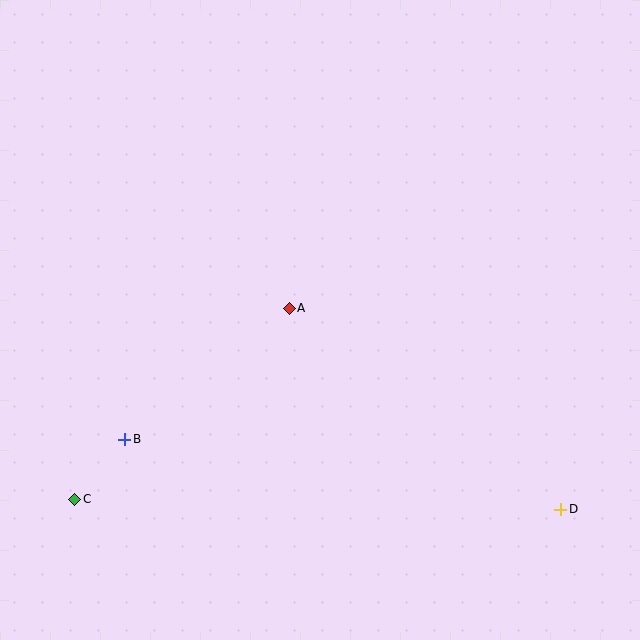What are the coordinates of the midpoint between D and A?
The midpoint between D and A is at (425, 409).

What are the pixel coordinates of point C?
Point C is at (75, 499).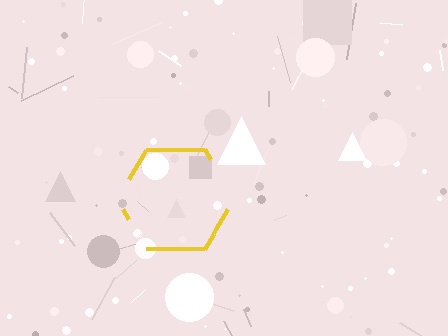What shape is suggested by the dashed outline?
The dashed outline suggests a hexagon.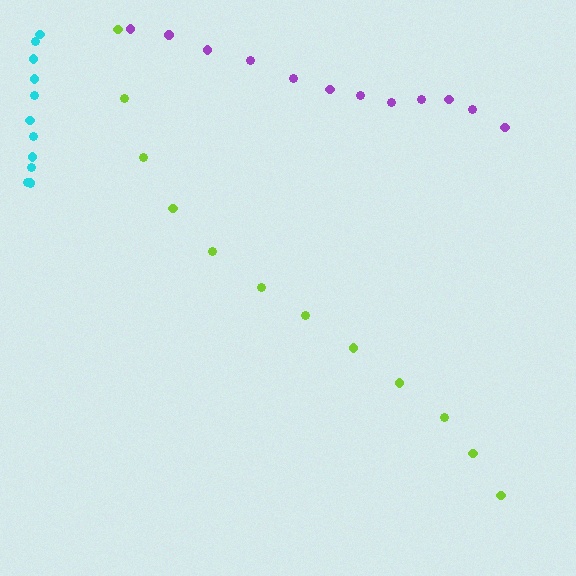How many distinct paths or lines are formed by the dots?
There are 3 distinct paths.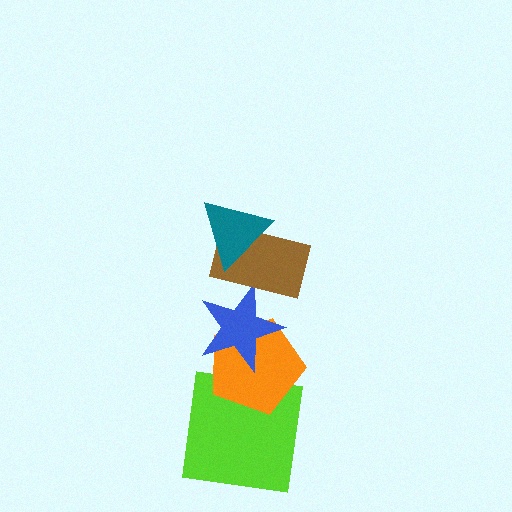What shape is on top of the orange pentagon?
The blue star is on top of the orange pentagon.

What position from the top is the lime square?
The lime square is 5th from the top.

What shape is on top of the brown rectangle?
The teal triangle is on top of the brown rectangle.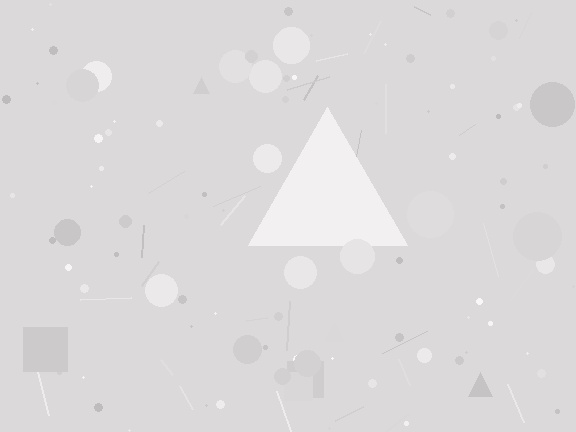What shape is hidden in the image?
A triangle is hidden in the image.